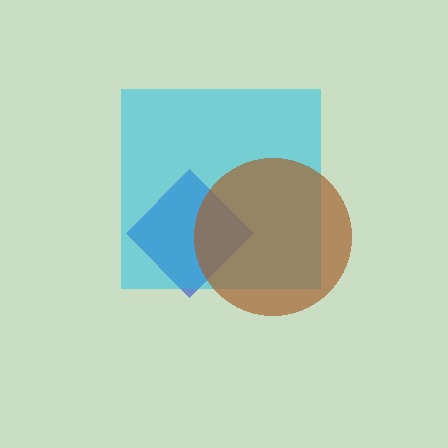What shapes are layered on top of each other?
The layered shapes are: a blue diamond, a cyan square, a brown circle.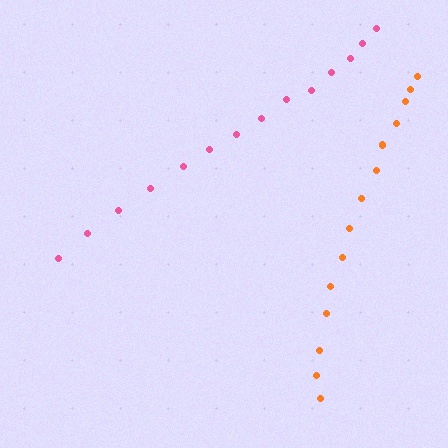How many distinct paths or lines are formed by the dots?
There are 2 distinct paths.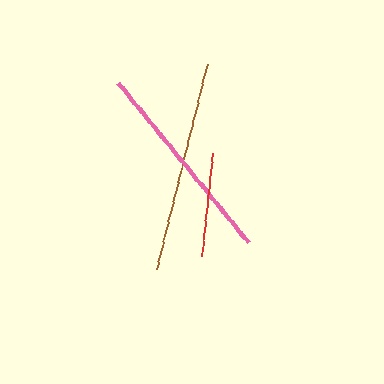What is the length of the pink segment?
The pink segment is approximately 206 pixels long.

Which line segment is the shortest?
The red line is the shortest at approximately 102 pixels.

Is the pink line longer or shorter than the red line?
The pink line is longer than the red line.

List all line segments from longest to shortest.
From longest to shortest: brown, pink, red.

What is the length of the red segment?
The red segment is approximately 102 pixels long.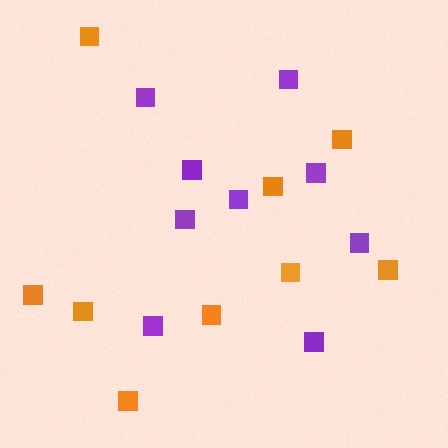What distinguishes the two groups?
There are 2 groups: one group of purple squares (9) and one group of orange squares (9).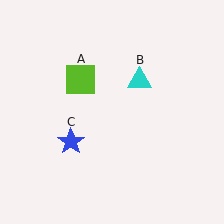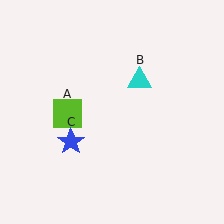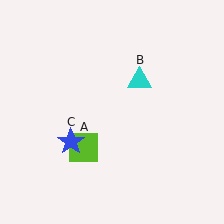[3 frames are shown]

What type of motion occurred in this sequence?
The lime square (object A) rotated counterclockwise around the center of the scene.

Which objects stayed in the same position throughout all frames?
Cyan triangle (object B) and blue star (object C) remained stationary.